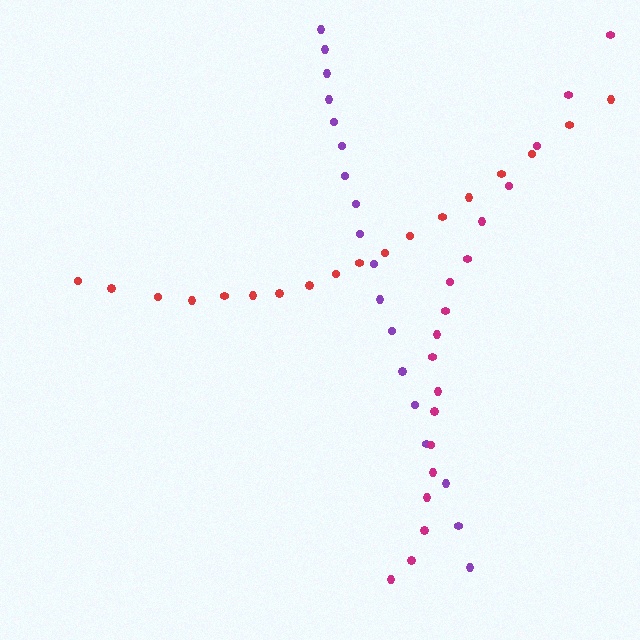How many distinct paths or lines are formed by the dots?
There are 3 distinct paths.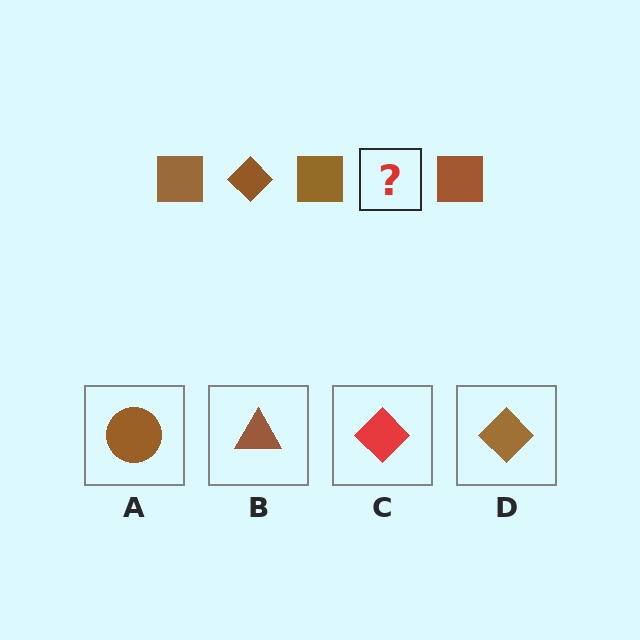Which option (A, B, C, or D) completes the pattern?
D.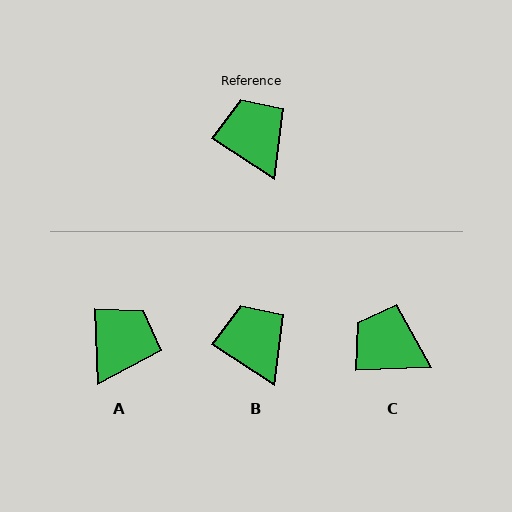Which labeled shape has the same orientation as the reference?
B.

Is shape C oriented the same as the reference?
No, it is off by about 36 degrees.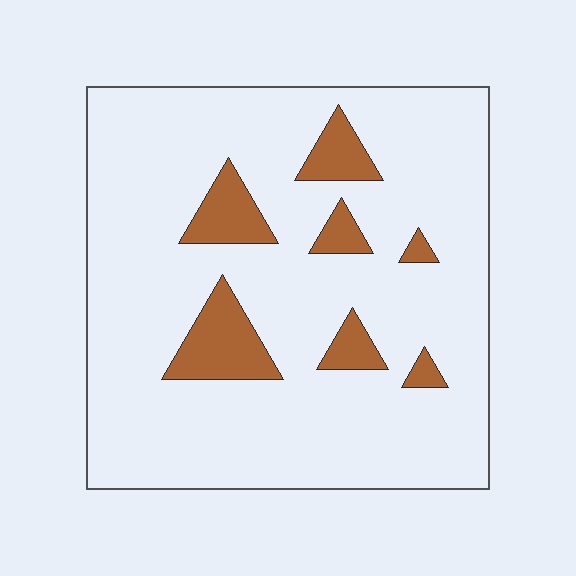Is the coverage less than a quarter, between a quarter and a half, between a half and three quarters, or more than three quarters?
Less than a quarter.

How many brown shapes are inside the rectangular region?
7.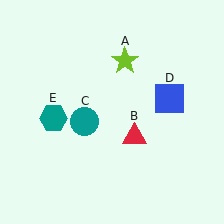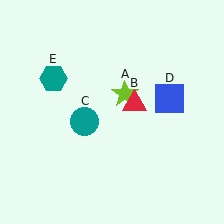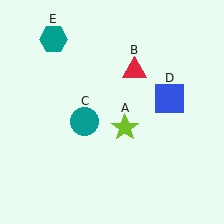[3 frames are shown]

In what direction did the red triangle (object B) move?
The red triangle (object B) moved up.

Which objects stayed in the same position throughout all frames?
Teal circle (object C) and blue square (object D) remained stationary.